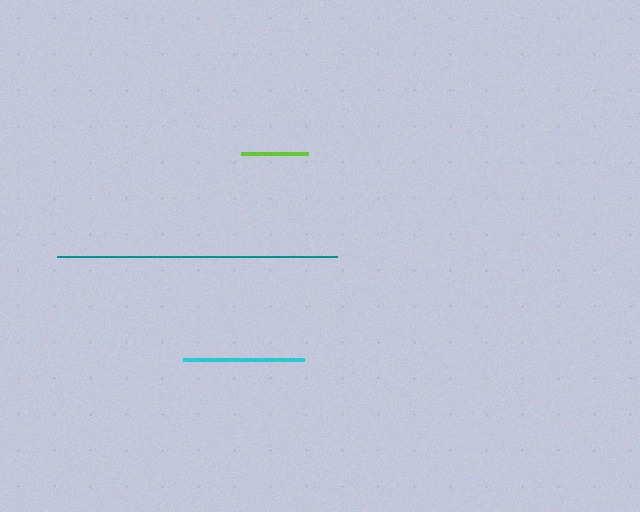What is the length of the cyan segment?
The cyan segment is approximately 121 pixels long.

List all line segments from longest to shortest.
From longest to shortest: teal, cyan, lime.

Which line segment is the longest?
The teal line is the longest at approximately 280 pixels.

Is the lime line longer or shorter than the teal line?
The teal line is longer than the lime line.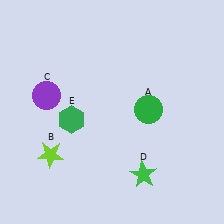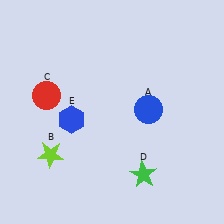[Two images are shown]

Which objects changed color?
A changed from green to blue. C changed from purple to red. E changed from green to blue.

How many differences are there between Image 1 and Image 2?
There are 3 differences between the two images.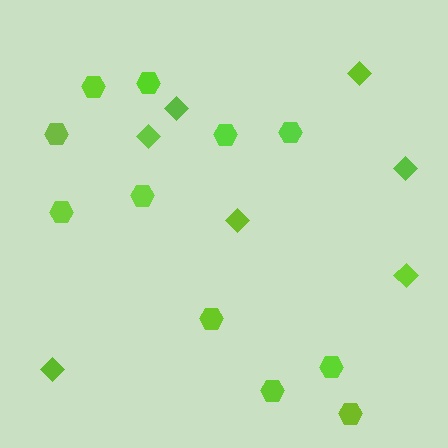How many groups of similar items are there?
There are 2 groups: one group of hexagons (11) and one group of diamonds (7).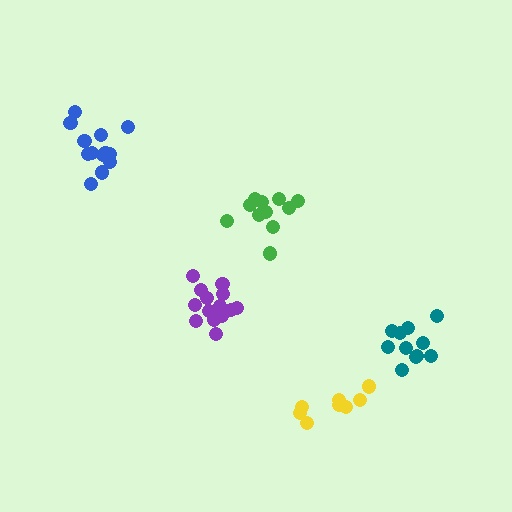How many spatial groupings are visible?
There are 5 spatial groupings.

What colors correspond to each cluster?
The clusters are colored: blue, yellow, green, purple, teal.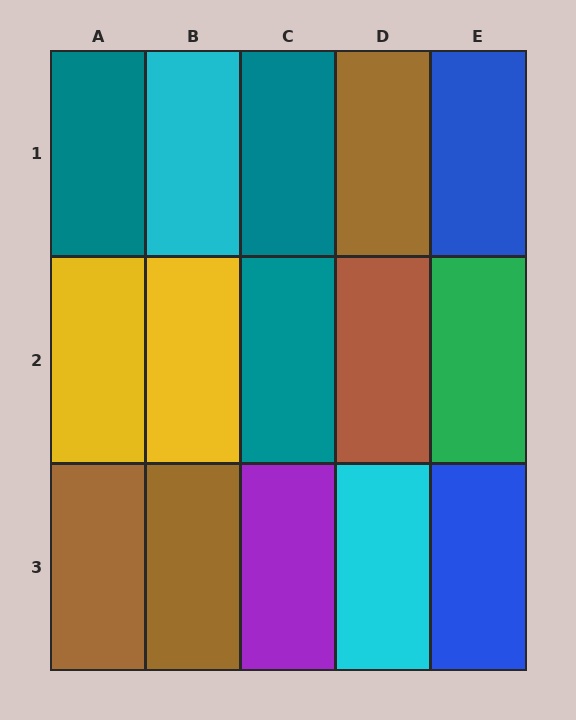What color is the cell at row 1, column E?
Blue.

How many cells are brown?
4 cells are brown.